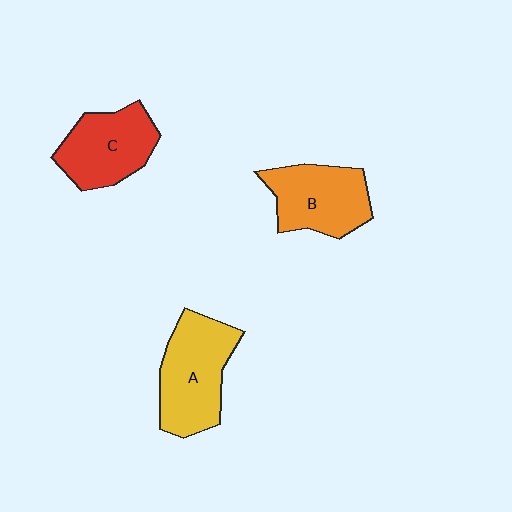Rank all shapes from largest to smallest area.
From largest to smallest: A (yellow), B (orange), C (red).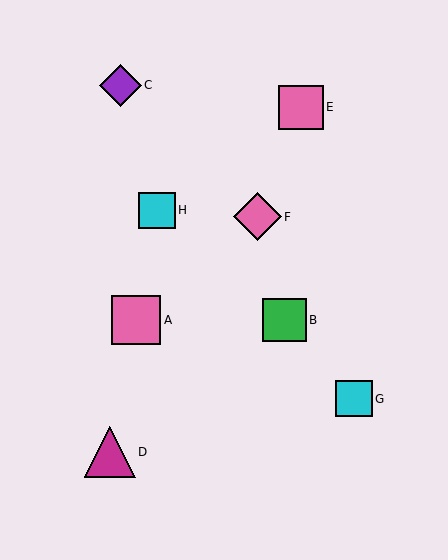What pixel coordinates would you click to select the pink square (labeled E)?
Click at (301, 107) to select the pink square E.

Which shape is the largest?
The magenta triangle (labeled D) is the largest.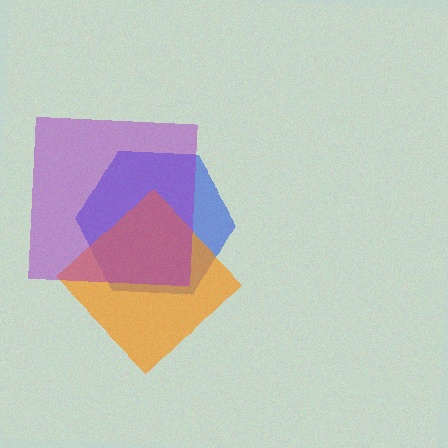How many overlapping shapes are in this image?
There are 3 overlapping shapes in the image.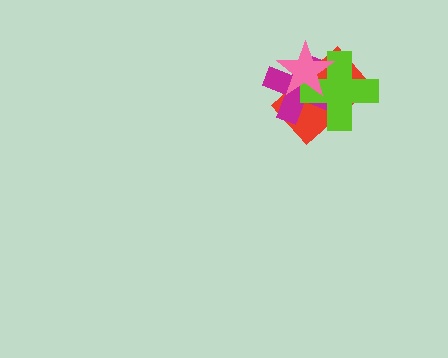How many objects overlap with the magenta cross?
3 objects overlap with the magenta cross.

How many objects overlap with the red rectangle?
3 objects overlap with the red rectangle.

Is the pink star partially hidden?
No, no other shape covers it.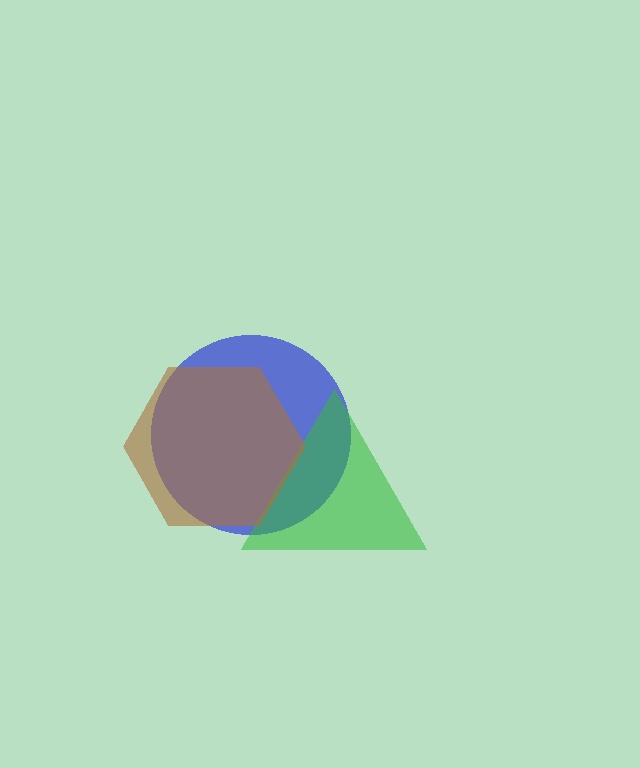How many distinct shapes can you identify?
There are 3 distinct shapes: a blue circle, a green triangle, a brown hexagon.